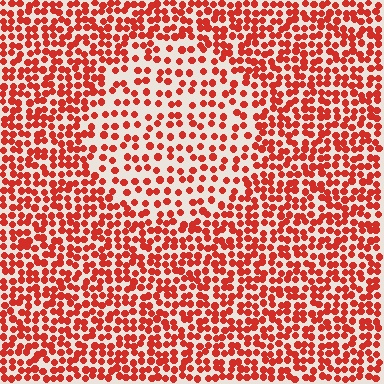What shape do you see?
I see a circle.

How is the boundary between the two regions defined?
The boundary is defined by a change in element density (approximately 1.8x ratio). All elements are the same color, size, and shape.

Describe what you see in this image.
The image contains small red elements arranged at two different densities. A circle-shaped region is visible where the elements are less densely packed than the surrounding area.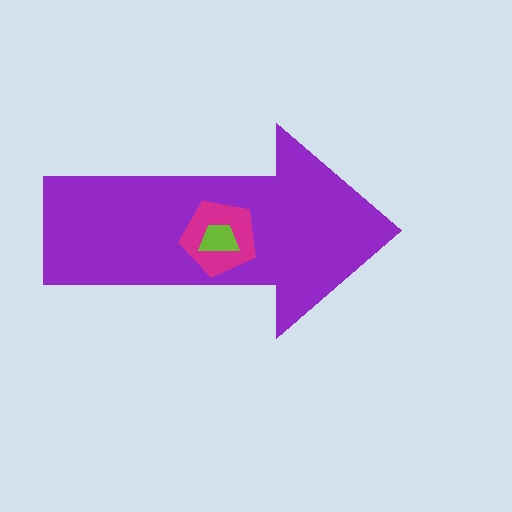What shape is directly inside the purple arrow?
The magenta pentagon.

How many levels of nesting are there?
3.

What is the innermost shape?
The lime trapezoid.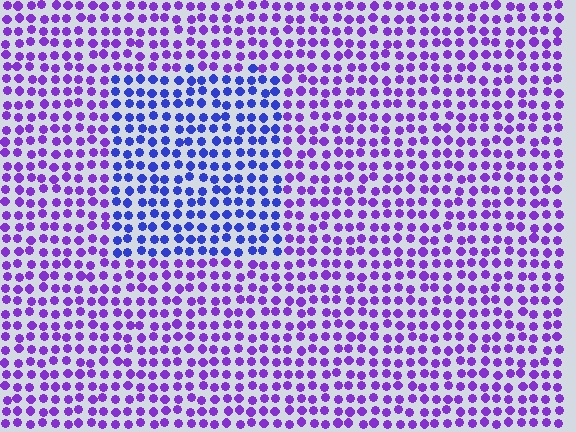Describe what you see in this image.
The image is filled with small purple elements in a uniform arrangement. A rectangle-shaped region is visible where the elements are tinted to a slightly different hue, forming a subtle color boundary.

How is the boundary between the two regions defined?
The boundary is defined purely by a slight shift in hue (about 38 degrees). Spacing, size, and orientation are identical on both sides.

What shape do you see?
I see a rectangle.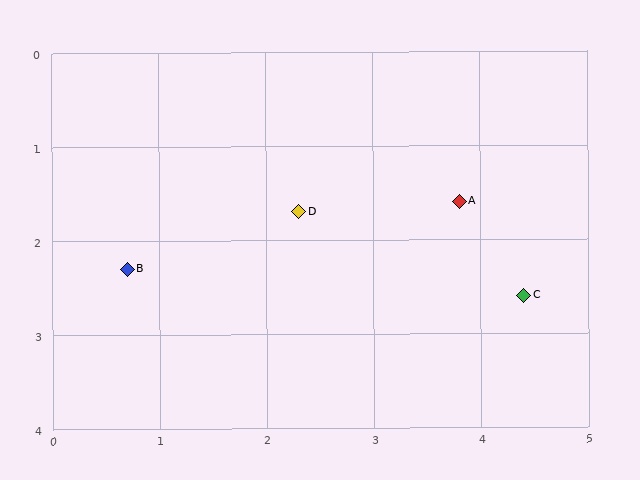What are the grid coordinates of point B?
Point B is at approximately (0.7, 2.3).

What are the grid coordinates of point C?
Point C is at approximately (4.4, 2.6).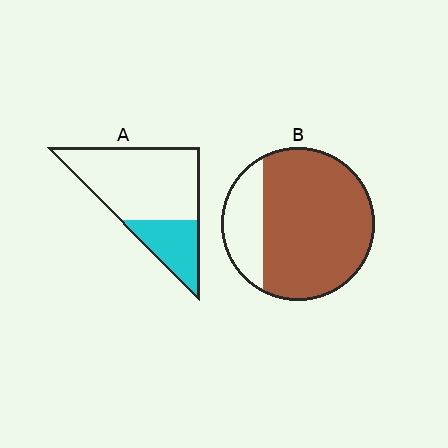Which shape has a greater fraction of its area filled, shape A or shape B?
Shape B.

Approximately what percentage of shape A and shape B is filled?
A is approximately 30% and B is approximately 80%.